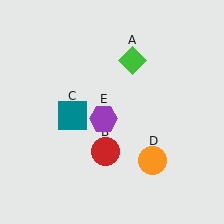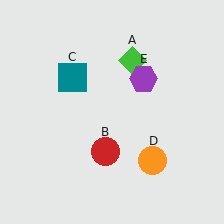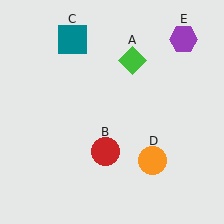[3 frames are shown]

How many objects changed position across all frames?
2 objects changed position: teal square (object C), purple hexagon (object E).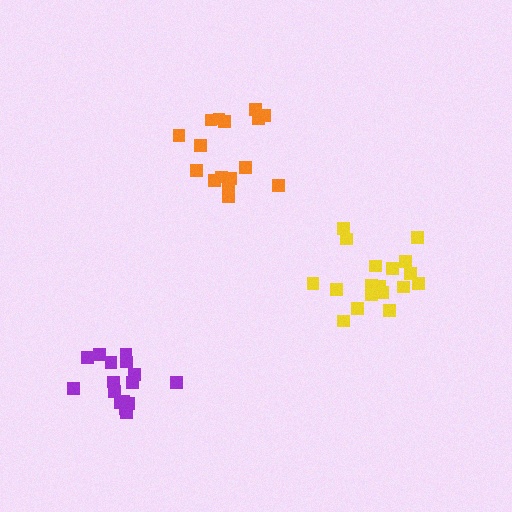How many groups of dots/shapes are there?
There are 3 groups.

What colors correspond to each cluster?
The clusters are colored: purple, yellow, orange.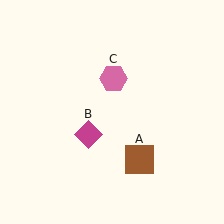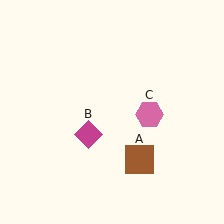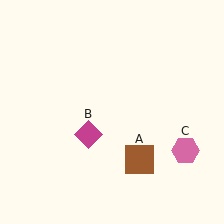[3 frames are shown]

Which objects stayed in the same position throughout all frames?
Brown square (object A) and magenta diamond (object B) remained stationary.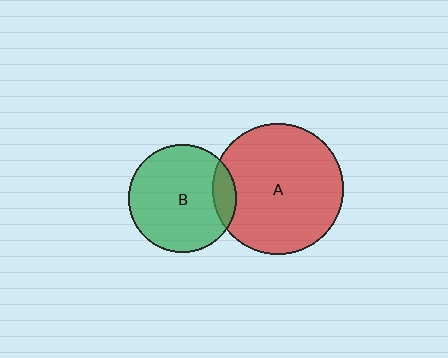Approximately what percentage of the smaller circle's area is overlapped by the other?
Approximately 10%.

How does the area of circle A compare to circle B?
Approximately 1.5 times.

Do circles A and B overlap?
Yes.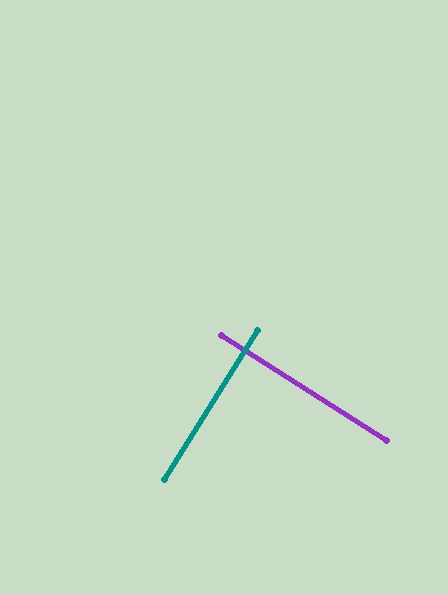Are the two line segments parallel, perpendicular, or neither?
Perpendicular — they meet at approximately 90°.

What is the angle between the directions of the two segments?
Approximately 90 degrees.